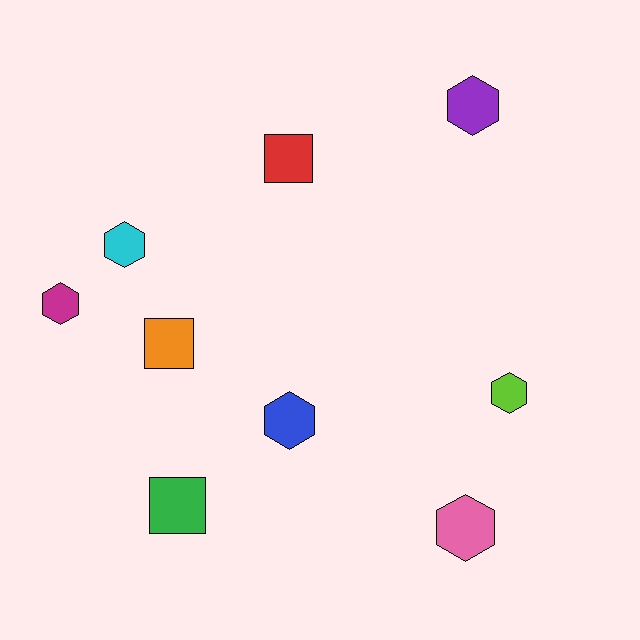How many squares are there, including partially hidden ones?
There are 3 squares.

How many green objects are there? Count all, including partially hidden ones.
There is 1 green object.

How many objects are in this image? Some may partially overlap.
There are 9 objects.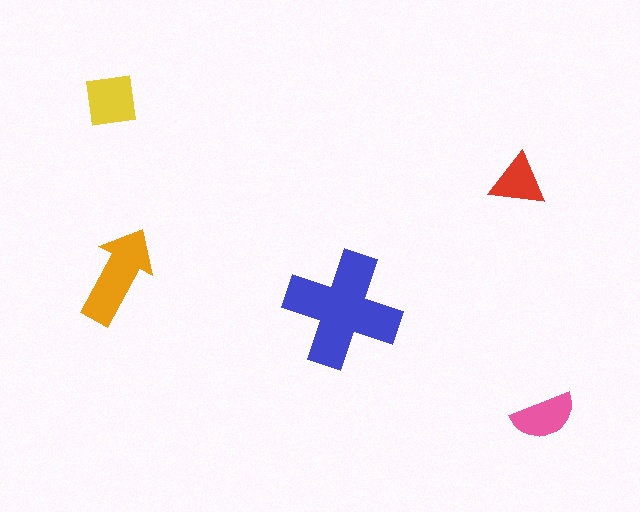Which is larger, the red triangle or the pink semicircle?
The pink semicircle.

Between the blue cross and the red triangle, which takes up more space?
The blue cross.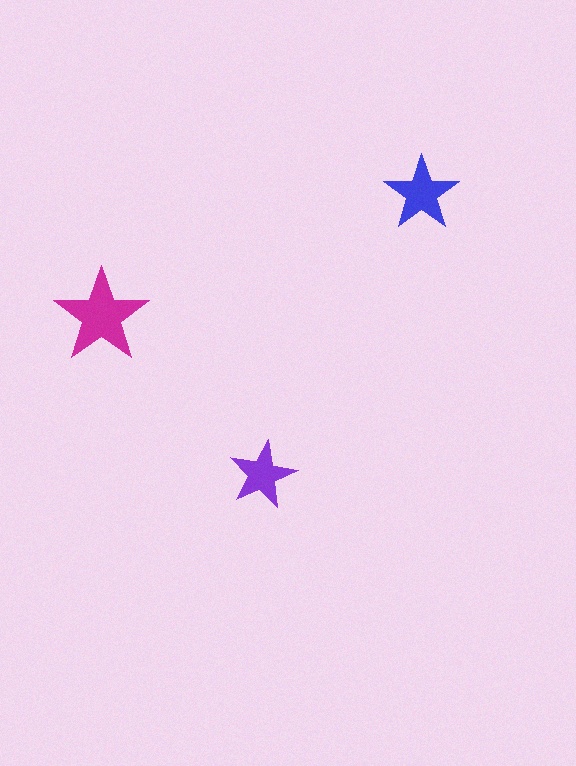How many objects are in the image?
There are 3 objects in the image.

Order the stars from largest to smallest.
the magenta one, the blue one, the purple one.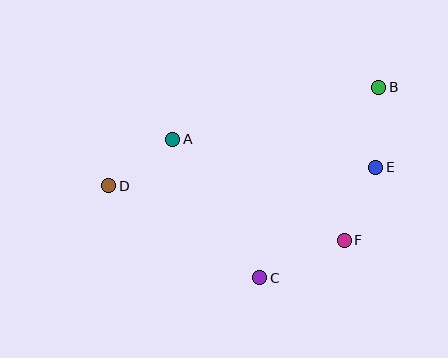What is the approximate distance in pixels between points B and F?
The distance between B and F is approximately 157 pixels.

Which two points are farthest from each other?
Points B and D are farthest from each other.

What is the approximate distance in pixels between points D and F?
The distance between D and F is approximately 242 pixels.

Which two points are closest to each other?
Points A and D are closest to each other.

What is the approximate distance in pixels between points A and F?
The distance between A and F is approximately 199 pixels.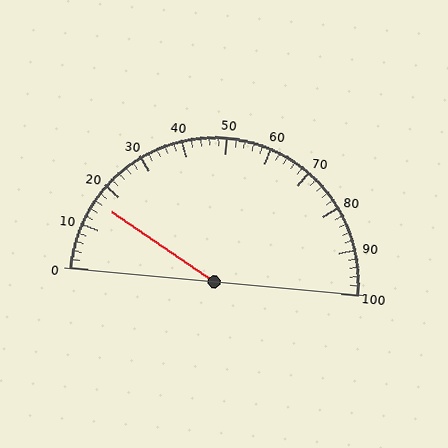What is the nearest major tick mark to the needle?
The nearest major tick mark is 20.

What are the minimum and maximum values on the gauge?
The gauge ranges from 0 to 100.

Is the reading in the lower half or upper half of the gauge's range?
The reading is in the lower half of the range (0 to 100).